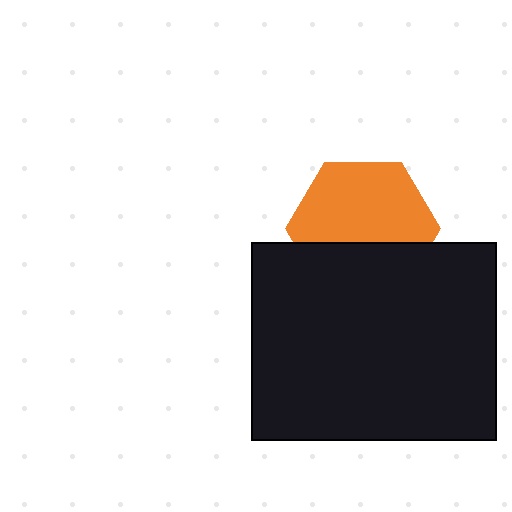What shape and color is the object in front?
The object in front is a black rectangle.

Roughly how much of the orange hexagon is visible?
About half of it is visible (roughly 62%).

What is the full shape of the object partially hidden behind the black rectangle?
The partially hidden object is an orange hexagon.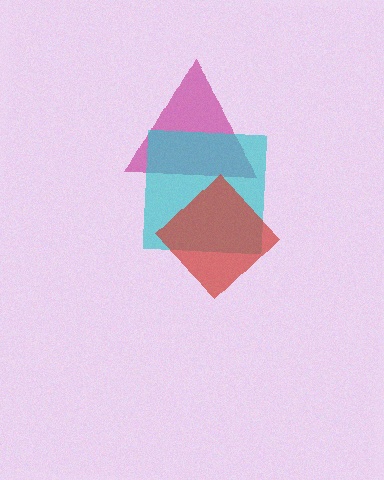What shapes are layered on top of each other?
The layered shapes are: a magenta triangle, a cyan square, a red diamond.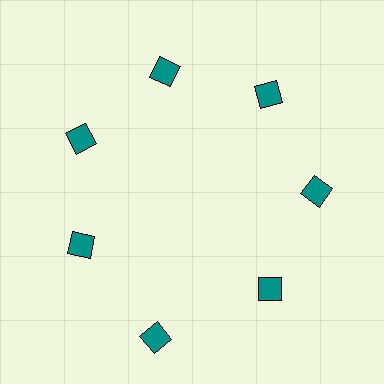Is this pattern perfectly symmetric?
No. The 7 teal diamonds are arranged in a ring, but one element near the 6 o'clock position is pushed outward from the center, breaking the 7-fold rotational symmetry.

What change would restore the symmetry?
The symmetry would be restored by moving it inward, back onto the ring so that all 7 diamonds sit at equal angles and equal distance from the center.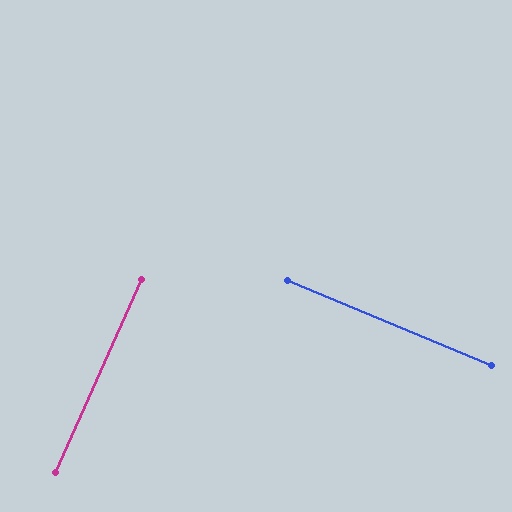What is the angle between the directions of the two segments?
Approximately 89 degrees.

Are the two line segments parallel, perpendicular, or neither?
Perpendicular — they meet at approximately 89°.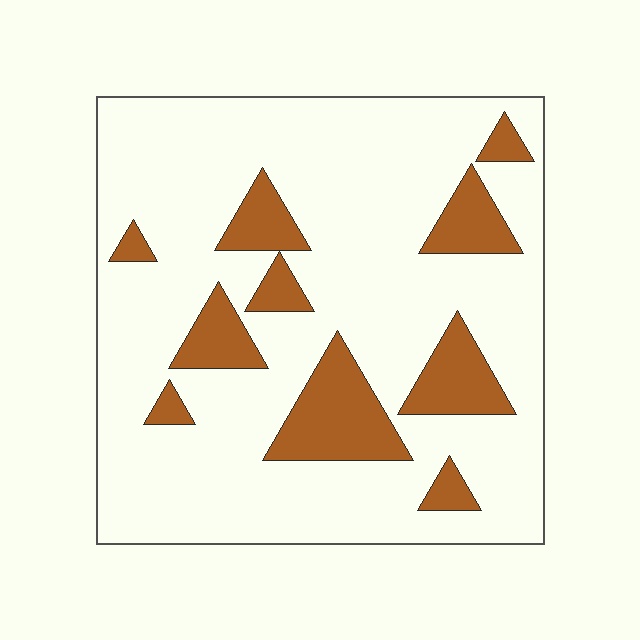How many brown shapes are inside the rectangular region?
10.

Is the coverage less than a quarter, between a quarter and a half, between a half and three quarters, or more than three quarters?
Less than a quarter.